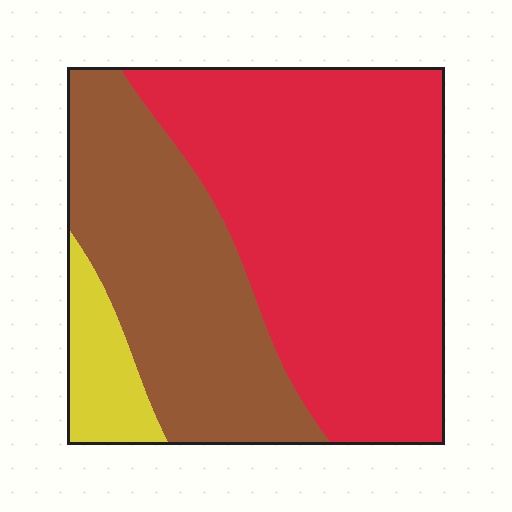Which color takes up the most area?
Red, at roughly 55%.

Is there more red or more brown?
Red.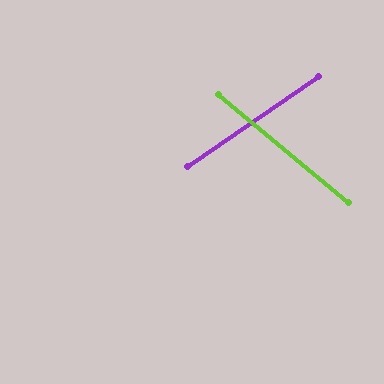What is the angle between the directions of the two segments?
Approximately 74 degrees.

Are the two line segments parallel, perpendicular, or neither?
Neither parallel nor perpendicular — they differ by about 74°.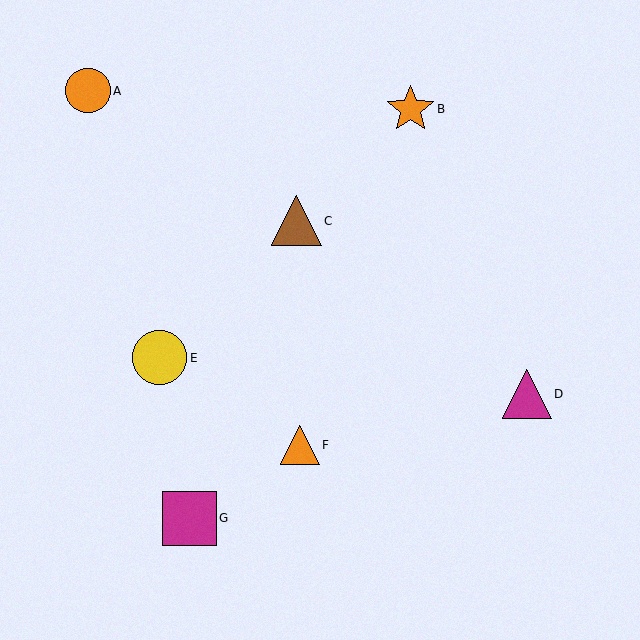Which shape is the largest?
The yellow circle (labeled E) is the largest.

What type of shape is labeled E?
Shape E is a yellow circle.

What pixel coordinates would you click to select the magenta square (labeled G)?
Click at (189, 518) to select the magenta square G.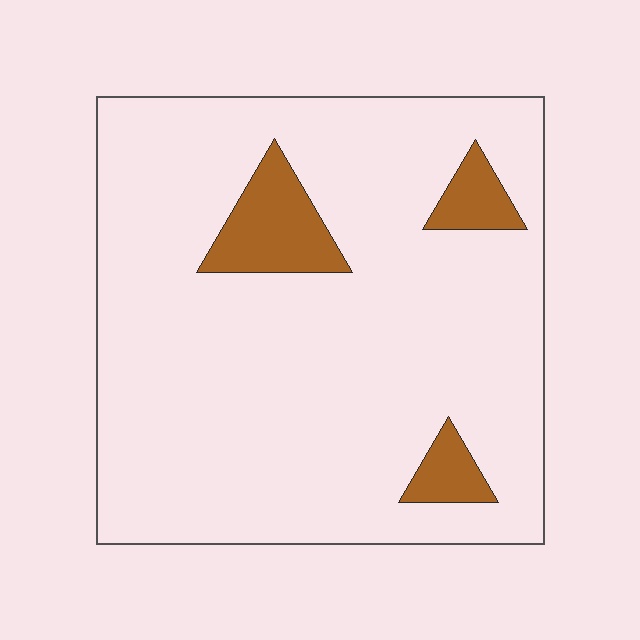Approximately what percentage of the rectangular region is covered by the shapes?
Approximately 10%.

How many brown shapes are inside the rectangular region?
3.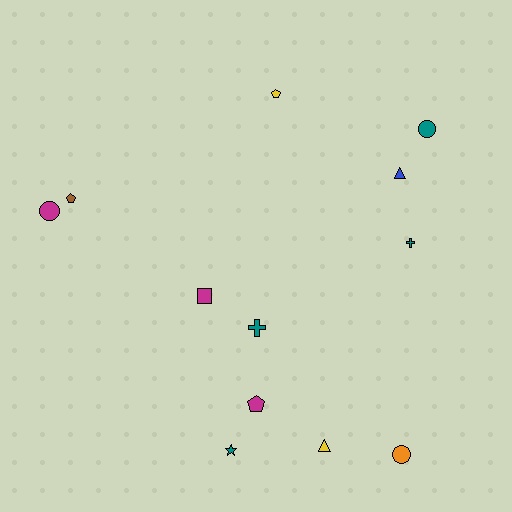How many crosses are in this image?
There are 2 crosses.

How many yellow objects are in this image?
There are 2 yellow objects.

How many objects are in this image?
There are 12 objects.